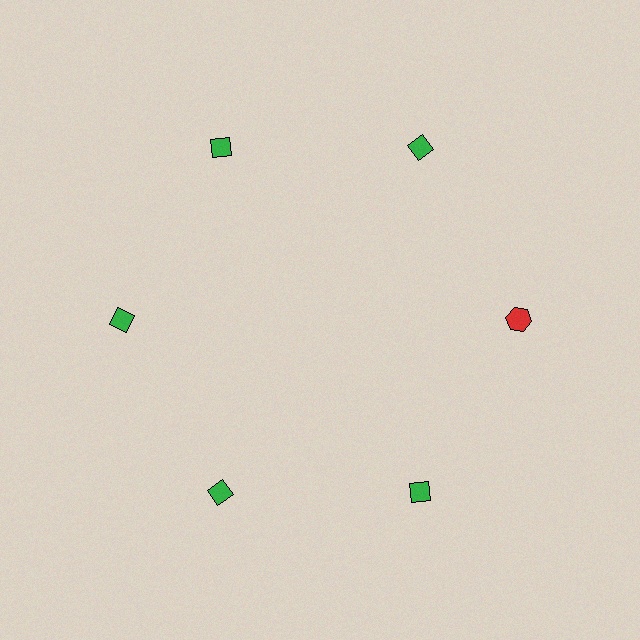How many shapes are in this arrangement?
There are 6 shapes arranged in a ring pattern.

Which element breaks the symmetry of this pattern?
The red hexagon at roughly the 3 o'clock position breaks the symmetry. All other shapes are green diamonds.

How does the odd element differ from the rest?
It differs in both color (red instead of green) and shape (hexagon instead of diamond).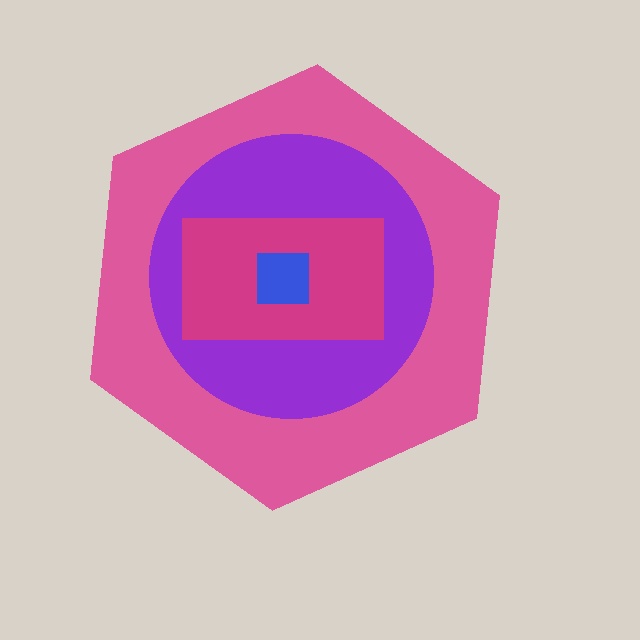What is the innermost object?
The blue square.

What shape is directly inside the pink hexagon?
The purple circle.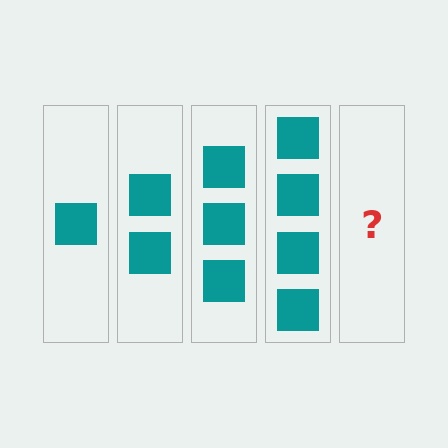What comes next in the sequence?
The next element should be 5 squares.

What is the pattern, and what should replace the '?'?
The pattern is that each step adds one more square. The '?' should be 5 squares.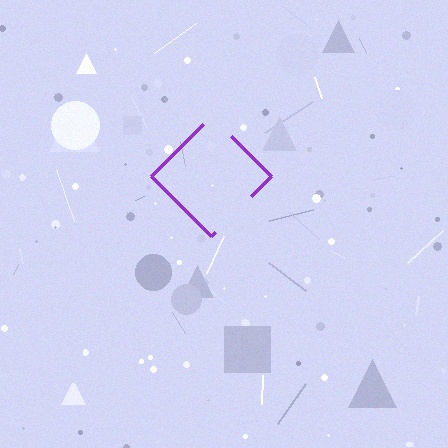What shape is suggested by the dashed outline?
The dashed outline suggests a diamond.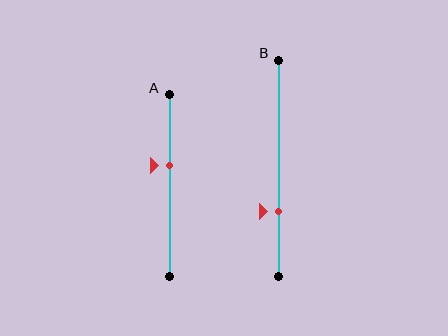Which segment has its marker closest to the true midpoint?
Segment A has its marker closest to the true midpoint.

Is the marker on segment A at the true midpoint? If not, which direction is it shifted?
No, the marker on segment A is shifted upward by about 11% of the segment length.